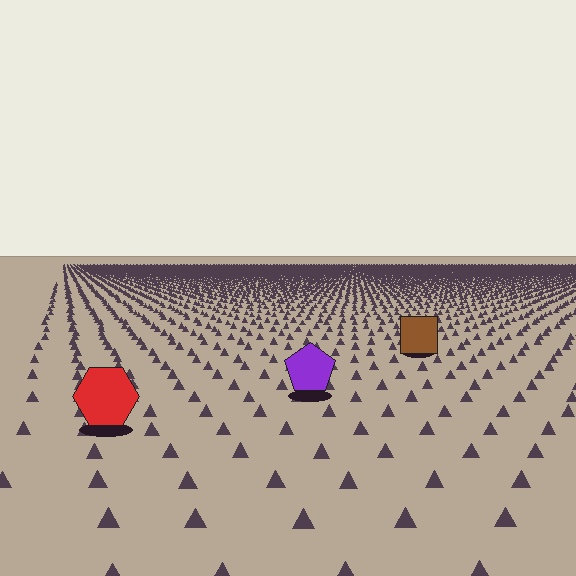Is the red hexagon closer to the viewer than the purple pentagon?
Yes. The red hexagon is closer — you can tell from the texture gradient: the ground texture is coarser near it.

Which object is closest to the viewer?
The red hexagon is closest. The texture marks near it are larger and more spread out.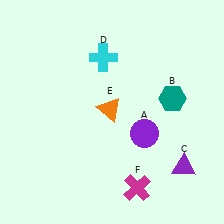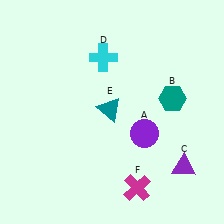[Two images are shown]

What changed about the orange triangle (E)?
In Image 1, E is orange. In Image 2, it changed to teal.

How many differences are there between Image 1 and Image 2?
There is 1 difference between the two images.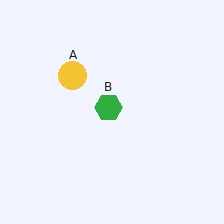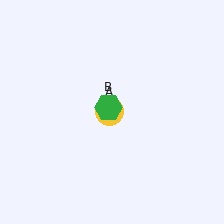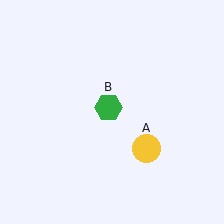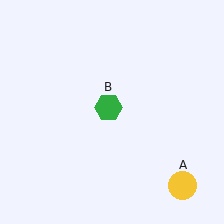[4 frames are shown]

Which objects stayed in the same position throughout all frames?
Green hexagon (object B) remained stationary.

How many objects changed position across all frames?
1 object changed position: yellow circle (object A).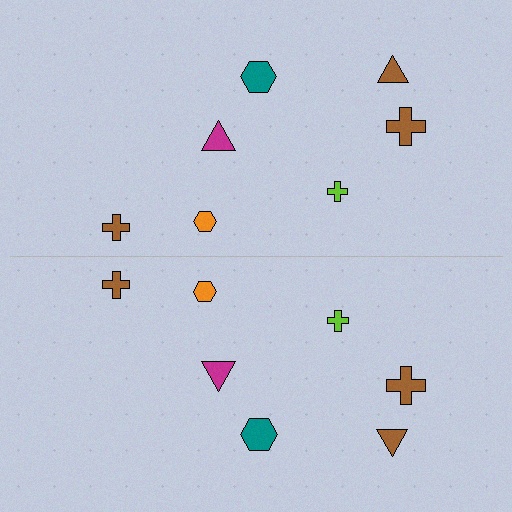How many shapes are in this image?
There are 14 shapes in this image.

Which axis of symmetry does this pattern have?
The pattern has a horizontal axis of symmetry running through the center of the image.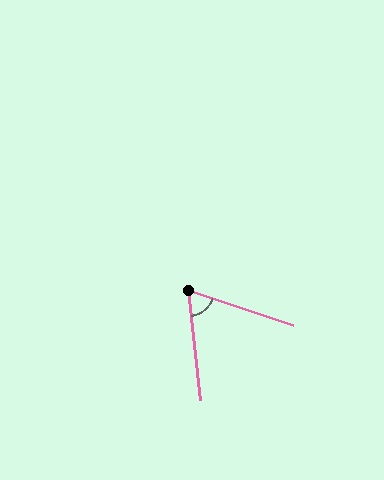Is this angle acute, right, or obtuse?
It is acute.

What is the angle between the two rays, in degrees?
Approximately 65 degrees.